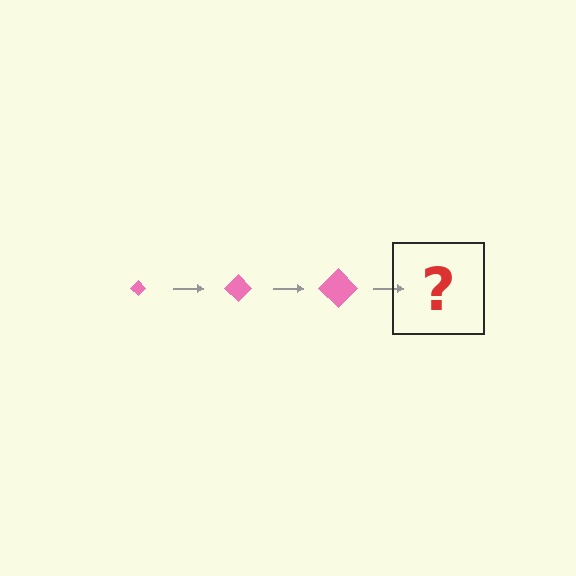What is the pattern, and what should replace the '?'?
The pattern is that the diamond gets progressively larger each step. The '?' should be a pink diamond, larger than the previous one.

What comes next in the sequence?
The next element should be a pink diamond, larger than the previous one.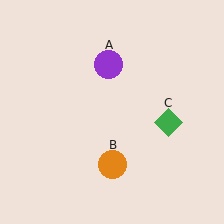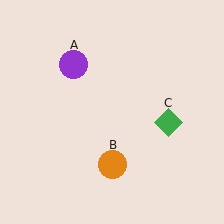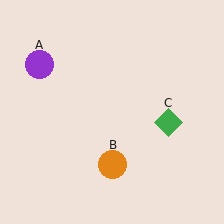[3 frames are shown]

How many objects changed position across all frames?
1 object changed position: purple circle (object A).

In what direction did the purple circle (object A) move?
The purple circle (object A) moved left.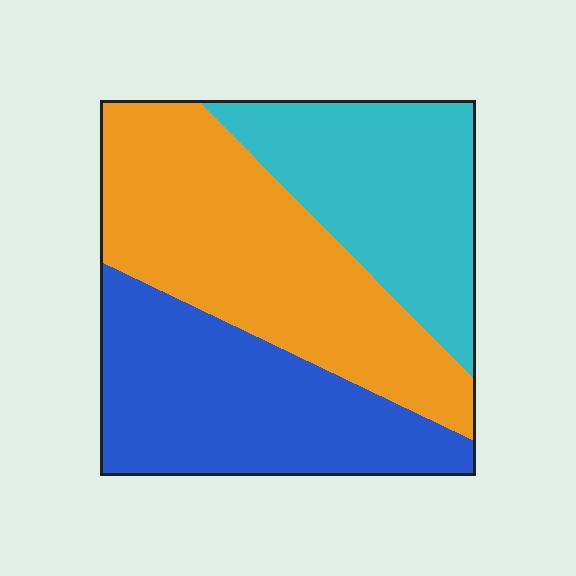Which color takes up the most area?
Orange, at roughly 40%.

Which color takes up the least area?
Cyan, at roughly 30%.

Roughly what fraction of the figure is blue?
Blue takes up about one third (1/3) of the figure.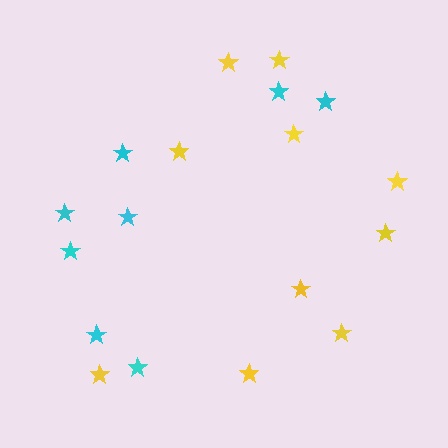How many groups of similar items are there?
There are 2 groups: one group of cyan stars (8) and one group of yellow stars (10).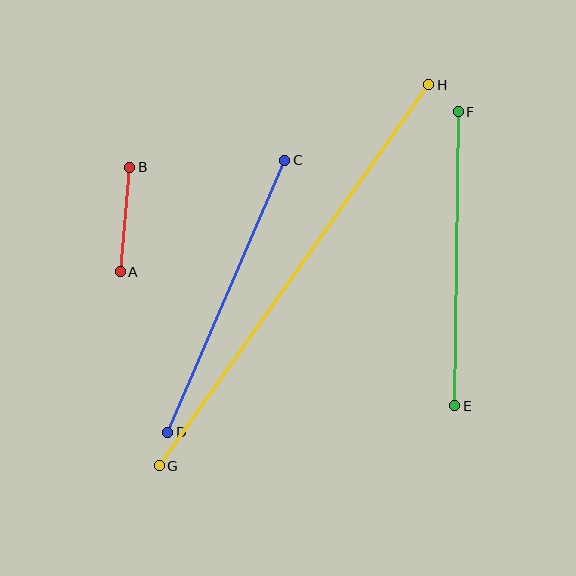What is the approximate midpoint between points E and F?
The midpoint is at approximately (456, 259) pixels.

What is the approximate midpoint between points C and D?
The midpoint is at approximately (226, 296) pixels.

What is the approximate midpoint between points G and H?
The midpoint is at approximately (294, 275) pixels.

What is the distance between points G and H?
The distance is approximately 467 pixels.